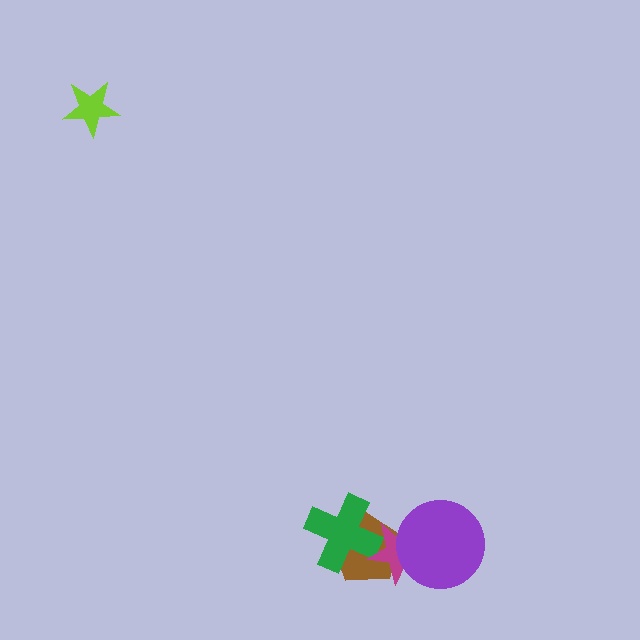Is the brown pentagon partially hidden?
Yes, it is partially covered by another shape.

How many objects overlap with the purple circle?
1 object overlaps with the purple circle.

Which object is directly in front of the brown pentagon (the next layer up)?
The green cross is directly in front of the brown pentagon.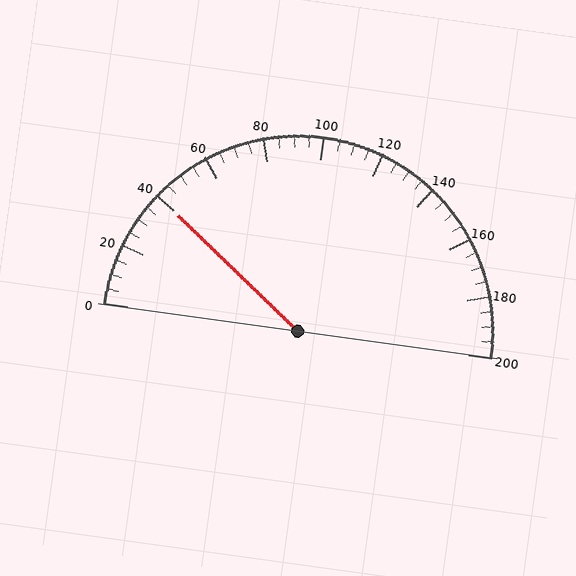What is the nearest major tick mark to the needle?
The nearest major tick mark is 40.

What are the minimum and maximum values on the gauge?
The gauge ranges from 0 to 200.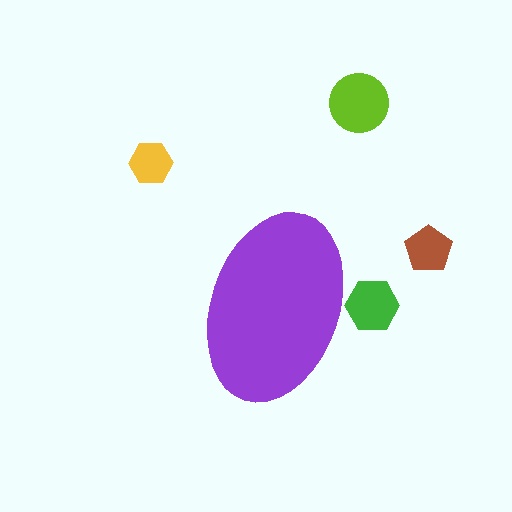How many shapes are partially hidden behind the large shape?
1 shape is partially hidden.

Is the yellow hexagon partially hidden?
No, the yellow hexagon is fully visible.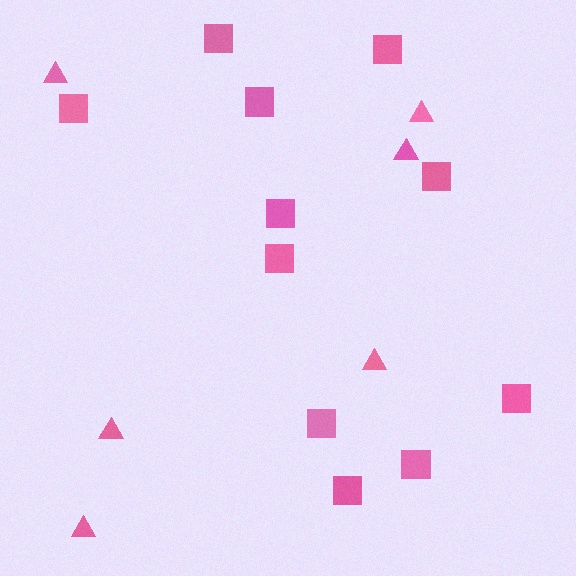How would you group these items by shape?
There are 2 groups: one group of squares (11) and one group of triangles (6).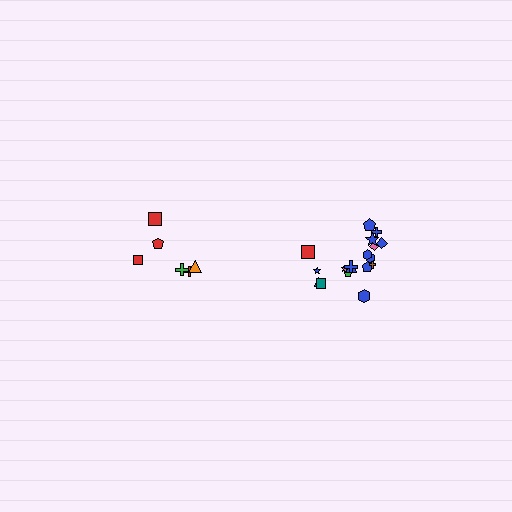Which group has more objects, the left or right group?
The right group.